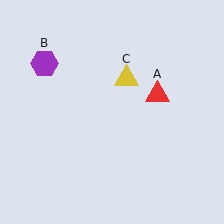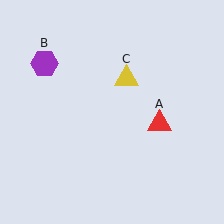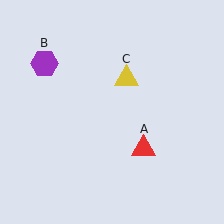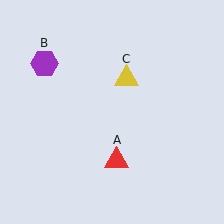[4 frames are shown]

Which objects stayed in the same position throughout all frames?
Purple hexagon (object B) and yellow triangle (object C) remained stationary.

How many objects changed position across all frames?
1 object changed position: red triangle (object A).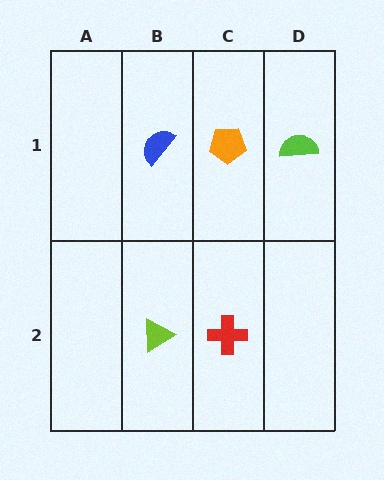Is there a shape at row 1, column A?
No, that cell is empty.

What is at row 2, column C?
A red cross.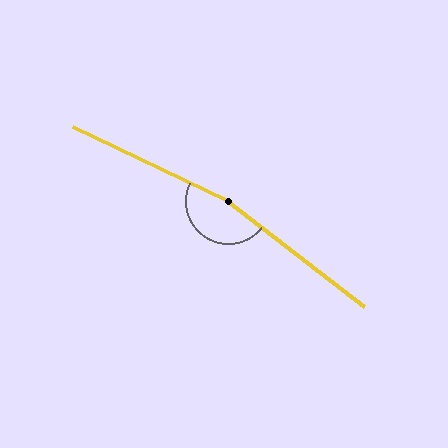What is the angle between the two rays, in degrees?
Approximately 168 degrees.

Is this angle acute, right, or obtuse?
It is obtuse.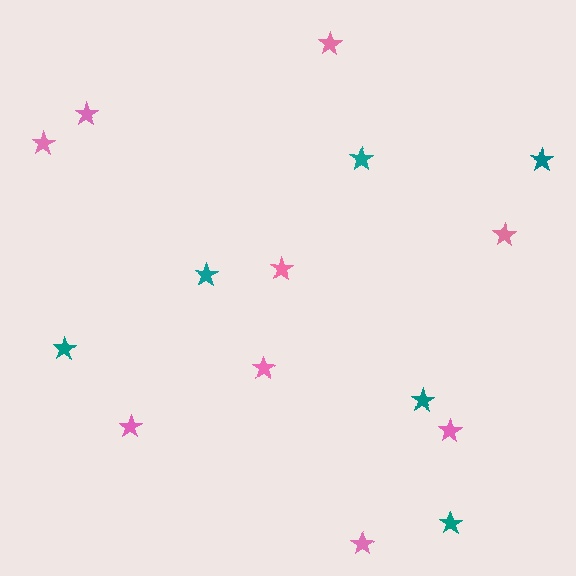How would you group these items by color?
There are 2 groups: one group of pink stars (9) and one group of teal stars (6).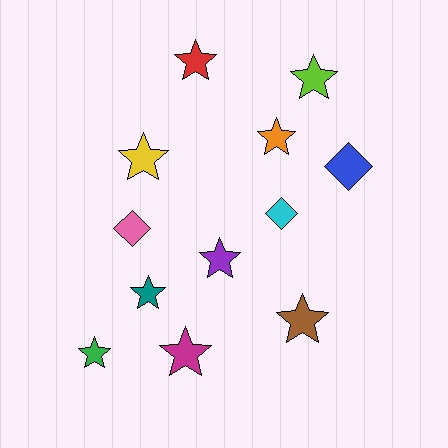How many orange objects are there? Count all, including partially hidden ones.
There is 1 orange object.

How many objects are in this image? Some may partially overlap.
There are 12 objects.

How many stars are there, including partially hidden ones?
There are 9 stars.